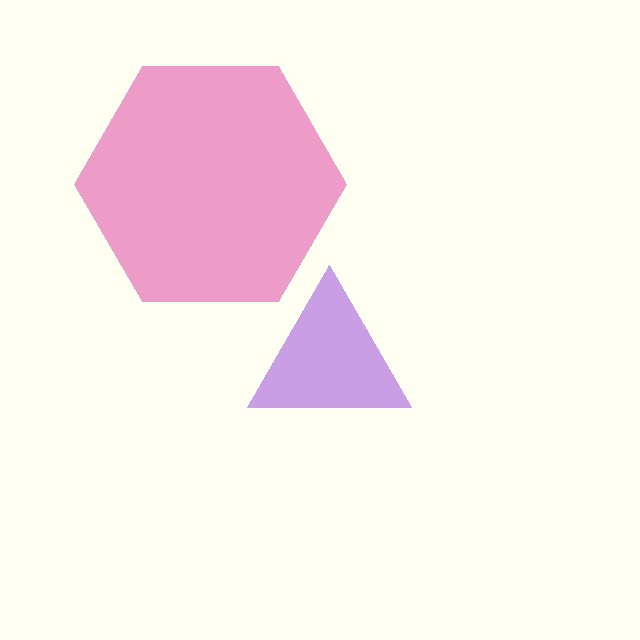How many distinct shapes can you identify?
There are 2 distinct shapes: a purple triangle, a pink hexagon.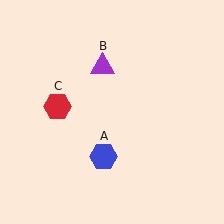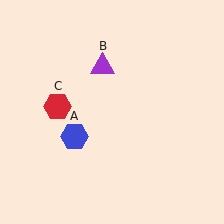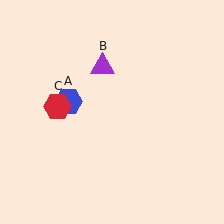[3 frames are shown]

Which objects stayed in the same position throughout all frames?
Purple triangle (object B) and red hexagon (object C) remained stationary.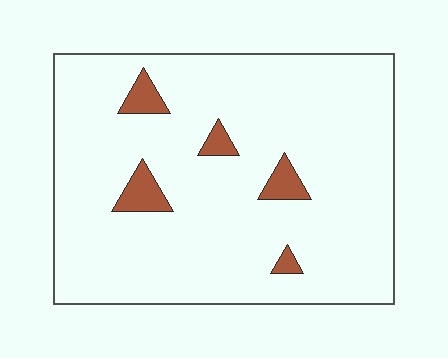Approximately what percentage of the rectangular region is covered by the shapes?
Approximately 5%.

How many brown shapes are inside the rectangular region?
5.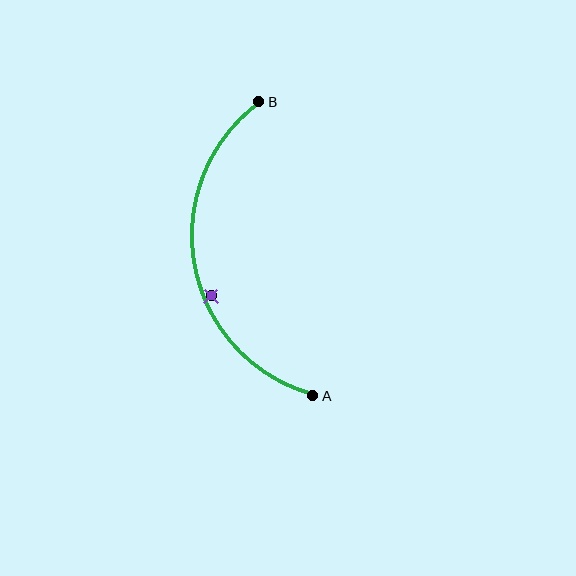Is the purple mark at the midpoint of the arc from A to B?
No — the purple mark does not lie on the arc at all. It sits slightly inside the curve.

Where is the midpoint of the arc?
The arc midpoint is the point on the curve farthest from the straight line joining A and B. It sits to the left of that line.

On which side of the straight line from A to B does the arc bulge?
The arc bulges to the left of the straight line connecting A and B.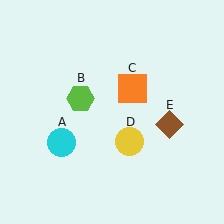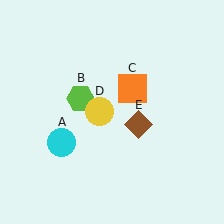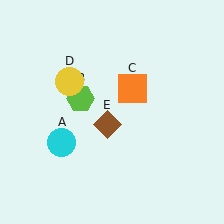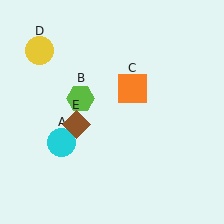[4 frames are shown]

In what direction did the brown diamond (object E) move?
The brown diamond (object E) moved left.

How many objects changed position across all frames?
2 objects changed position: yellow circle (object D), brown diamond (object E).